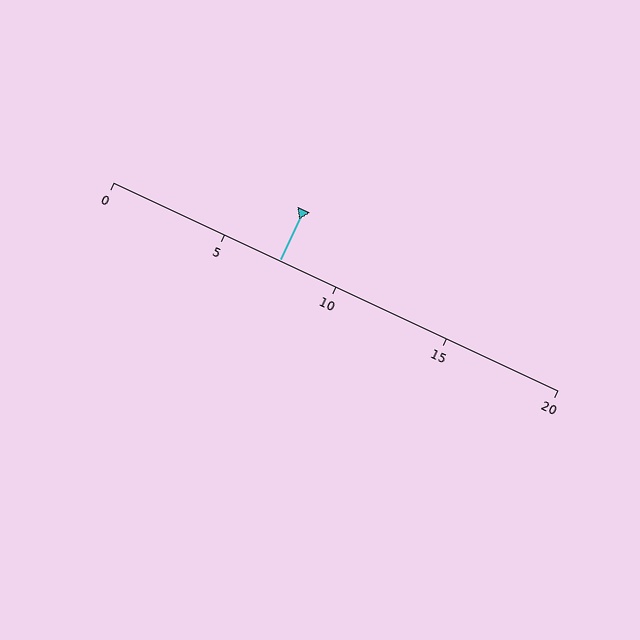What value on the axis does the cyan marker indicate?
The marker indicates approximately 7.5.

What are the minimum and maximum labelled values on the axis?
The axis runs from 0 to 20.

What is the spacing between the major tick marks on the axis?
The major ticks are spaced 5 apart.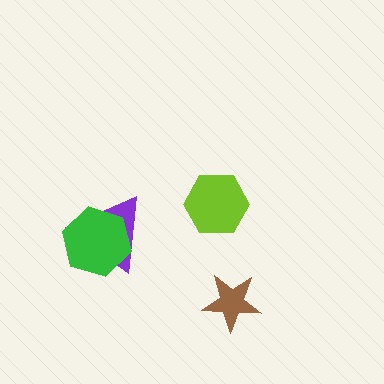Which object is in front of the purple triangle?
The green hexagon is in front of the purple triangle.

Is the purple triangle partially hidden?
Yes, it is partially covered by another shape.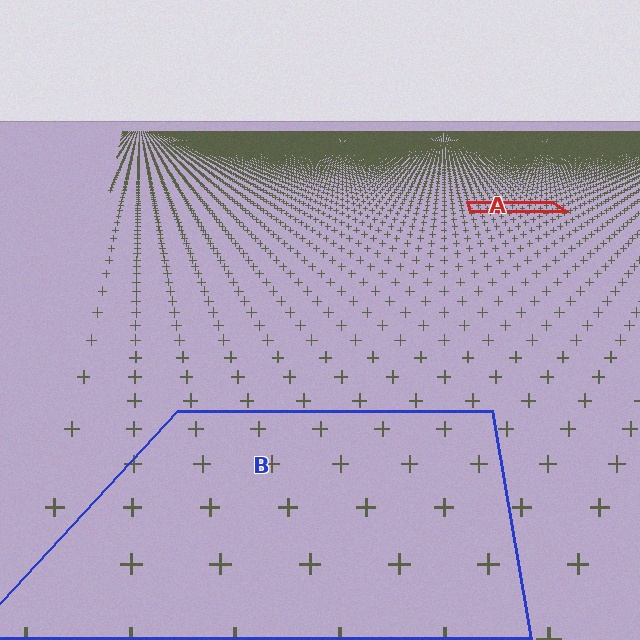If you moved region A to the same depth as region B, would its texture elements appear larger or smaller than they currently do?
They would appear larger. At a closer depth, the same texture elements are projected at a bigger on-screen size.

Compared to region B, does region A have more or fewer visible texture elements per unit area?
Region A has more texture elements per unit area — they are packed more densely because it is farther away.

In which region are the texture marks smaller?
The texture marks are smaller in region A, because it is farther away.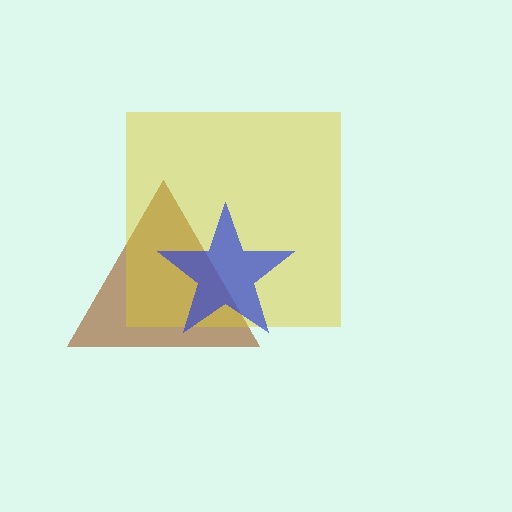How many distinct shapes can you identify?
There are 3 distinct shapes: a brown triangle, a yellow square, a blue star.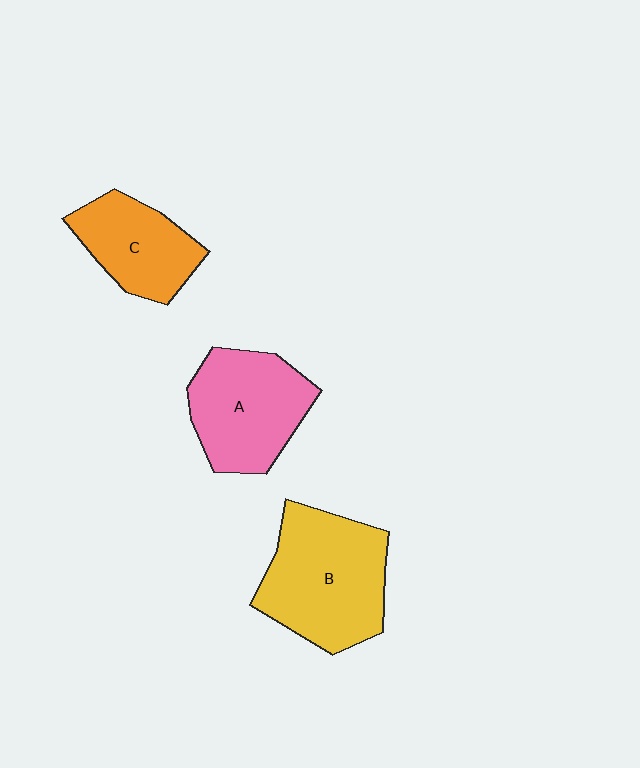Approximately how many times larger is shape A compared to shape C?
Approximately 1.3 times.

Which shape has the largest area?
Shape B (yellow).